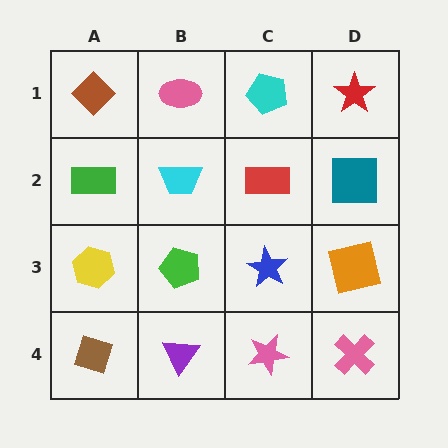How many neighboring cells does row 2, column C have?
4.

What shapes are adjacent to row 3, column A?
A green rectangle (row 2, column A), a brown diamond (row 4, column A), a green pentagon (row 3, column B).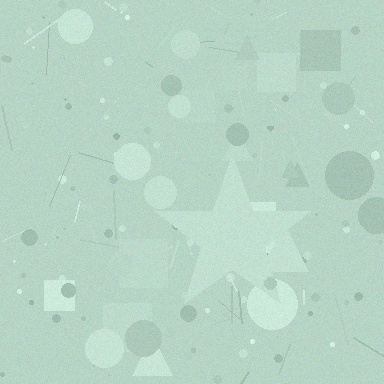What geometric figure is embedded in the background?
A star is embedded in the background.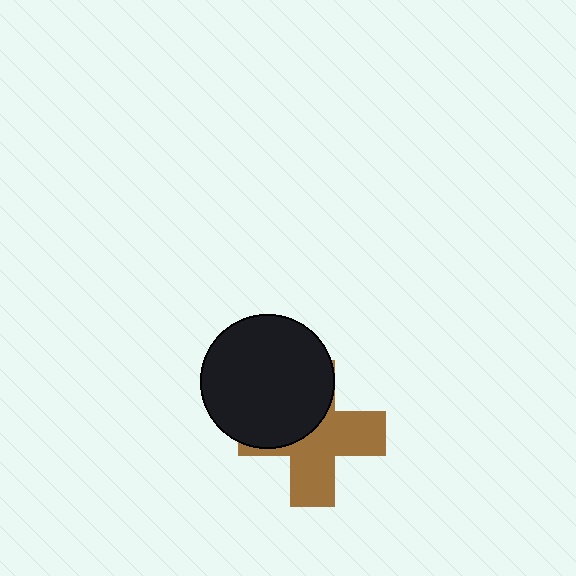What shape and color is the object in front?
The object in front is a black circle.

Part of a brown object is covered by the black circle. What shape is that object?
It is a cross.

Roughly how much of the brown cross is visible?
About half of it is visible (roughly 56%).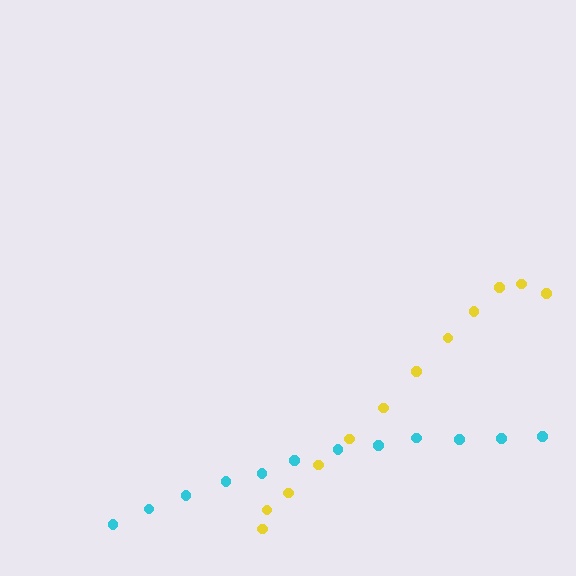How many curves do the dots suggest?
There are 2 distinct paths.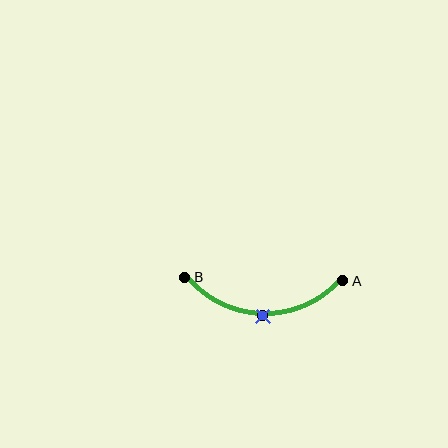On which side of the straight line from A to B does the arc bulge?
The arc bulges below the straight line connecting A and B.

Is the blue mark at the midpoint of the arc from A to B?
Yes. The blue mark lies on the arc at equal arc-length from both A and B — it is the arc midpoint.